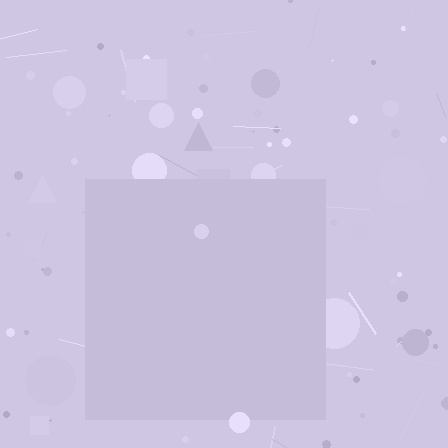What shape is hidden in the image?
A square is hidden in the image.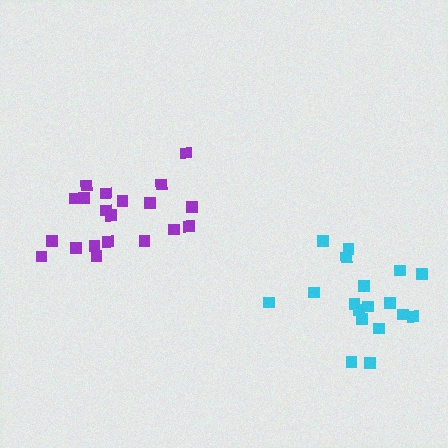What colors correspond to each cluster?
The clusters are colored: cyan, purple.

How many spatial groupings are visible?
There are 2 spatial groupings.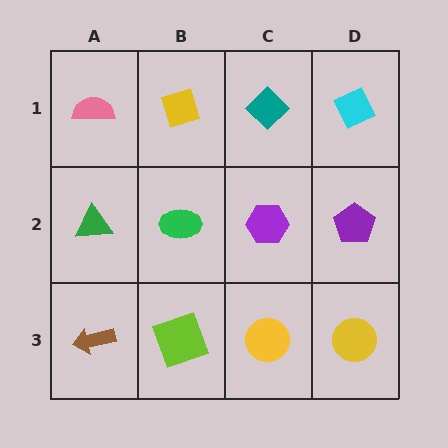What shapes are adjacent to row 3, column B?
A green ellipse (row 2, column B), a brown arrow (row 3, column A), a yellow circle (row 3, column C).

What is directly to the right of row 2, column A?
A green ellipse.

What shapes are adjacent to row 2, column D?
A cyan diamond (row 1, column D), a yellow circle (row 3, column D), a purple hexagon (row 2, column C).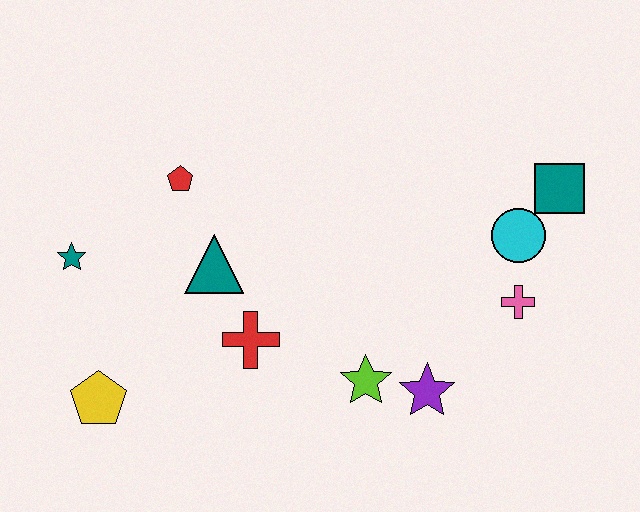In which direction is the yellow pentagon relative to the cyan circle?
The yellow pentagon is to the left of the cyan circle.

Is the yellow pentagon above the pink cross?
No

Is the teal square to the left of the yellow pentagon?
No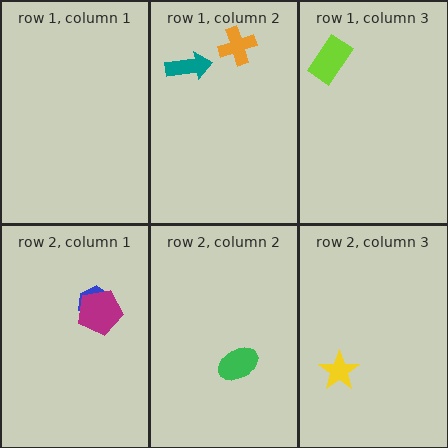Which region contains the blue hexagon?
The row 2, column 1 region.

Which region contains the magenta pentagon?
The row 2, column 1 region.